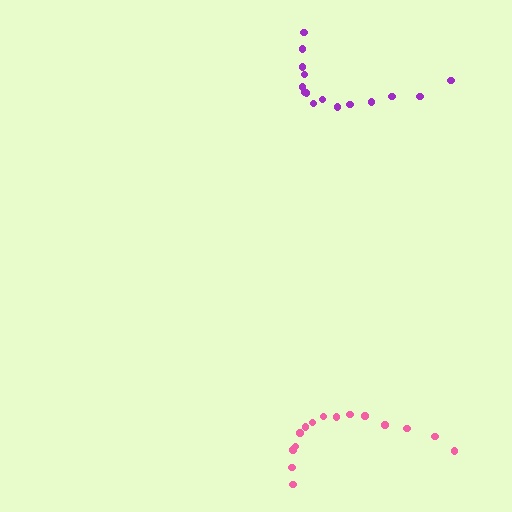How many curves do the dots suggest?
There are 2 distinct paths.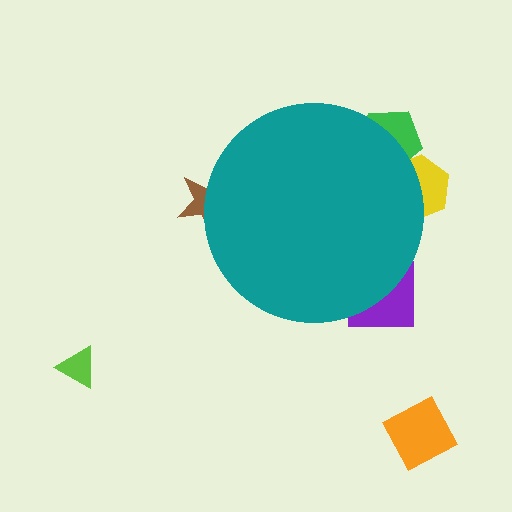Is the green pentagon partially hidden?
Yes, the green pentagon is partially hidden behind the teal circle.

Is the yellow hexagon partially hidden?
Yes, the yellow hexagon is partially hidden behind the teal circle.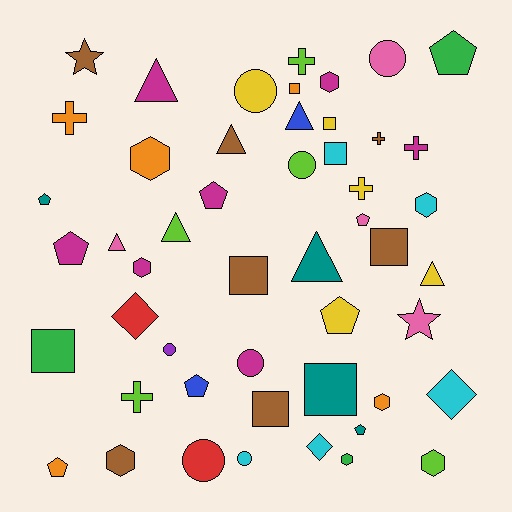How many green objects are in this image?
There are 3 green objects.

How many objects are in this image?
There are 50 objects.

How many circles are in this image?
There are 7 circles.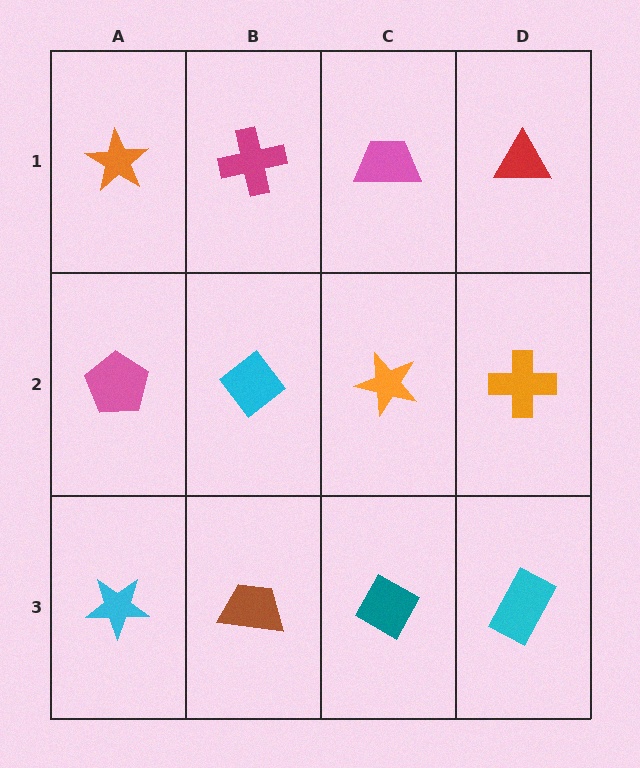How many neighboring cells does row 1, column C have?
3.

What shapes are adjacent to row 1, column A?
A pink pentagon (row 2, column A), a magenta cross (row 1, column B).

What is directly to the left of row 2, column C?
A cyan diamond.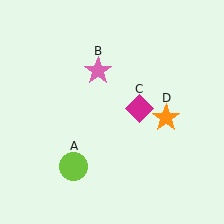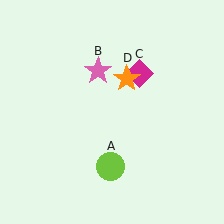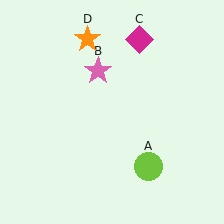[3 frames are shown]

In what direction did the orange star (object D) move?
The orange star (object D) moved up and to the left.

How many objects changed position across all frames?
3 objects changed position: lime circle (object A), magenta diamond (object C), orange star (object D).